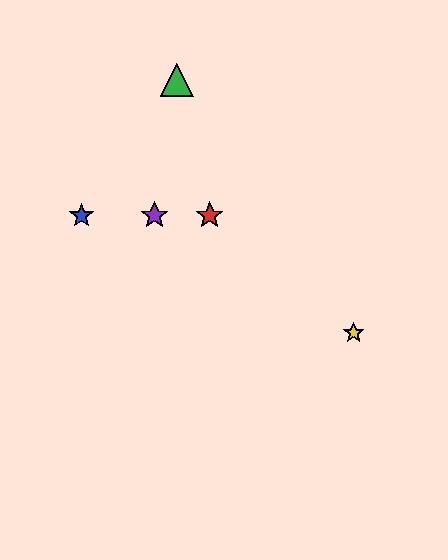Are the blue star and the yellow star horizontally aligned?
No, the blue star is at y≈216 and the yellow star is at y≈333.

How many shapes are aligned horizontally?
3 shapes (the red star, the blue star, the purple star) are aligned horizontally.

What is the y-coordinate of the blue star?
The blue star is at y≈216.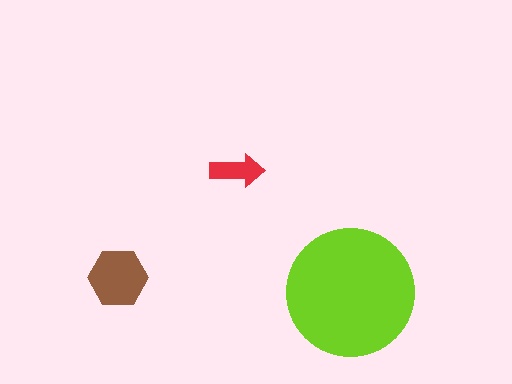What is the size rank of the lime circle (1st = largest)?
1st.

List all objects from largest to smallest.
The lime circle, the brown hexagon, the red arrow.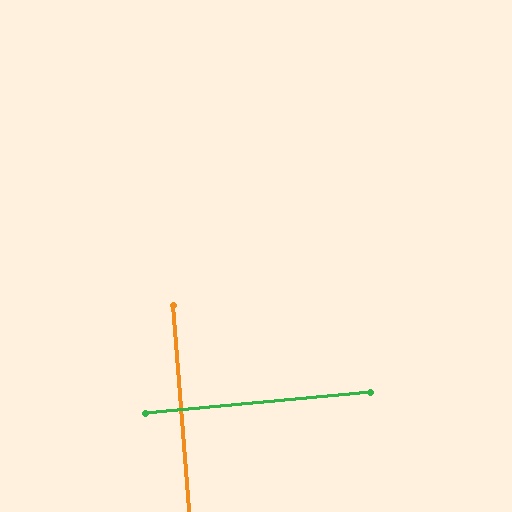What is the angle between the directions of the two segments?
Approximately 89 degrees.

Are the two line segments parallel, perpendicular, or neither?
Perpendicular — they meet at approximately 89°.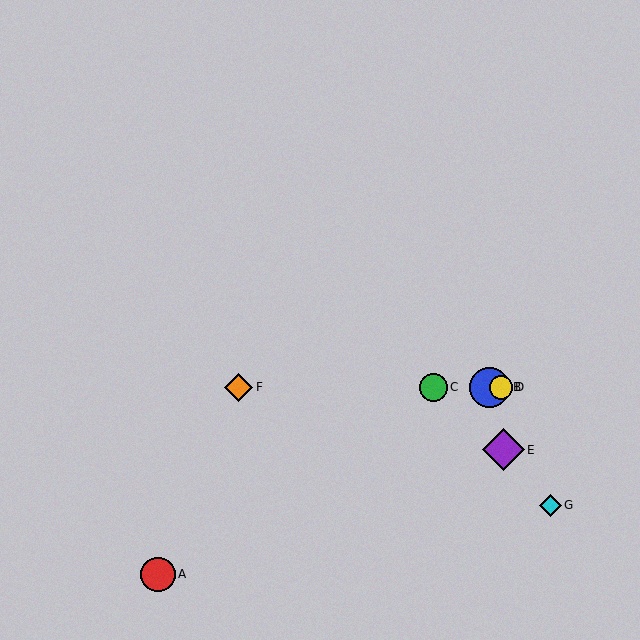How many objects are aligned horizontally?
4 objects (B, C, D, F) are aligned horizontally.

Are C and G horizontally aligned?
No, C is at y≈387 and G is at y≈505.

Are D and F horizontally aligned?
Yes, both are at y≈387.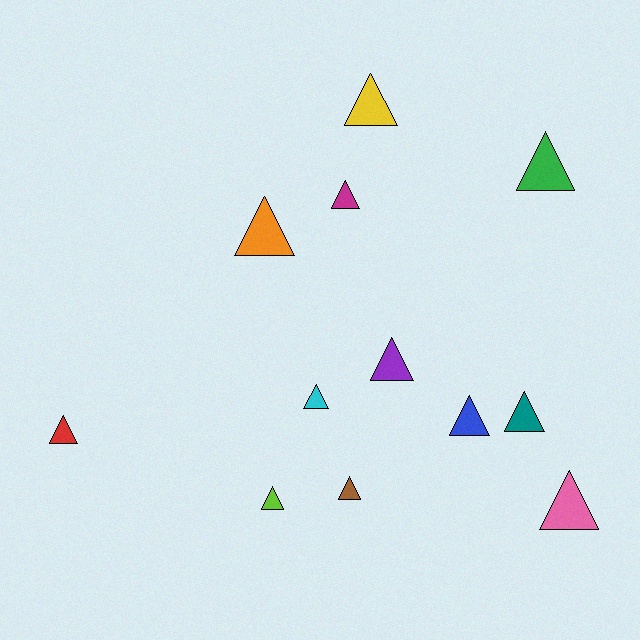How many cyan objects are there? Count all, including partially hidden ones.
There is 1 cyan object.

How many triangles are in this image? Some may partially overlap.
There are 12 triangles.